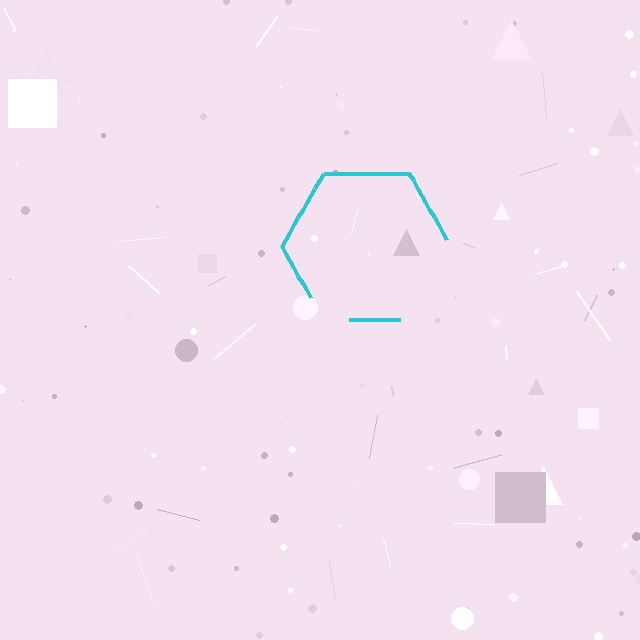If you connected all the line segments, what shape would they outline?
They would outline a hexagon.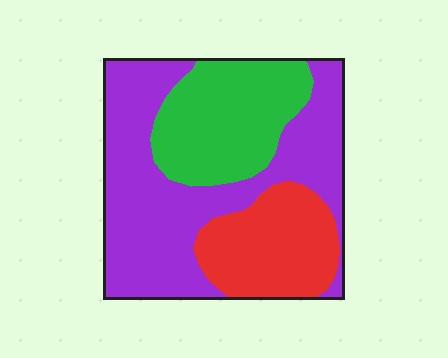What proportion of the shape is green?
Green covers 27% of the shape.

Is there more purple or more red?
Purple.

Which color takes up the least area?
Red, at roughly 20%.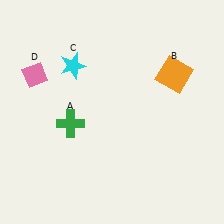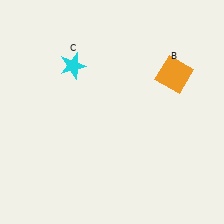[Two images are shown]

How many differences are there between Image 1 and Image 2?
There are 2 differences between the two images.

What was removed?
The pink diamond (D), the green cross (A) were removed in Image 2.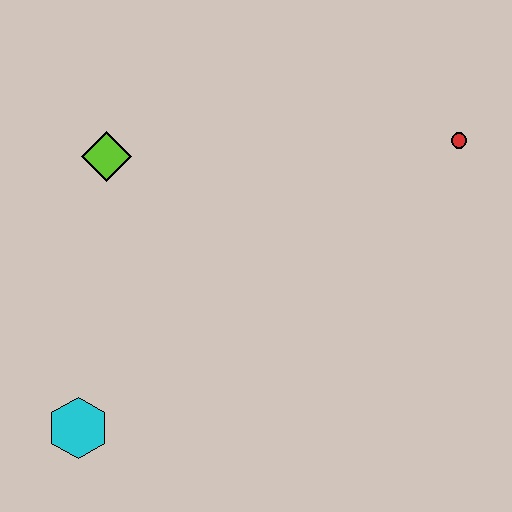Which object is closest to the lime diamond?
The cyan hexagon is closest to the lime diamond.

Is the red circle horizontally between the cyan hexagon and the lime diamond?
No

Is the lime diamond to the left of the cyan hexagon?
No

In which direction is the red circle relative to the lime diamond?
The red circle is to the right of the lime diamond.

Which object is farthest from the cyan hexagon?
The red circle is farthest from the cyan hexagon.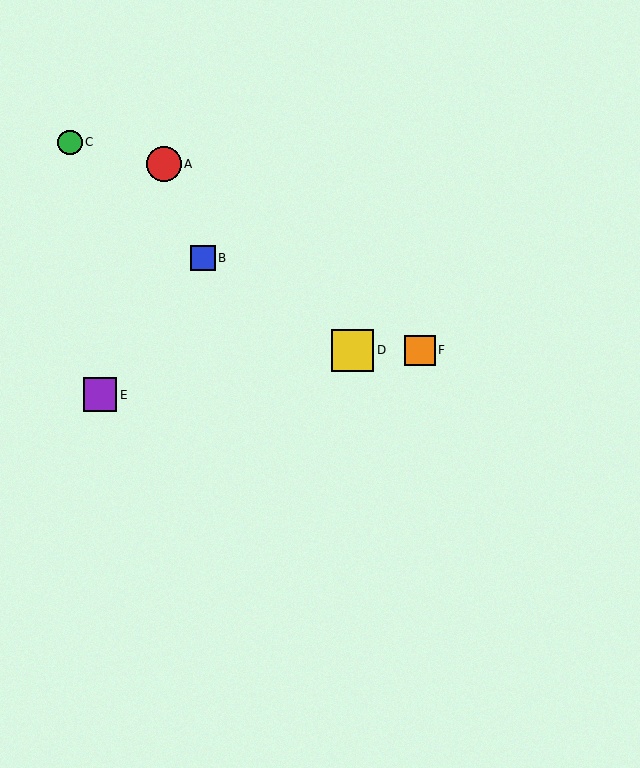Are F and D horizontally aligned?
Yes, both are at y≈350.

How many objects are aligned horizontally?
2 objects (D, F) are aligned horizontally.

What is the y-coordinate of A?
Object A is at y≈164.